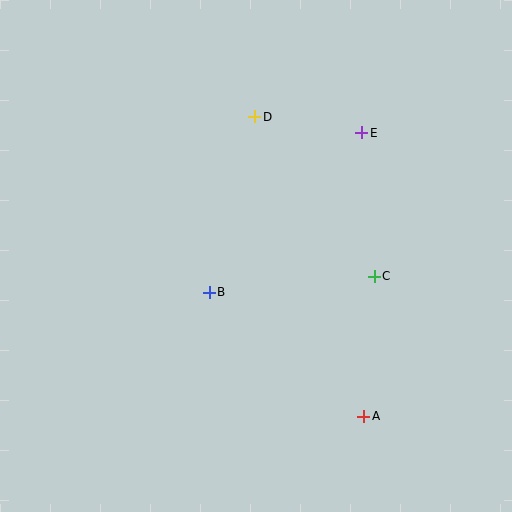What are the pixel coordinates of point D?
Point D is at (255, 117).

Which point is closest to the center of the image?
Point B at (209, 292) is closest to the center.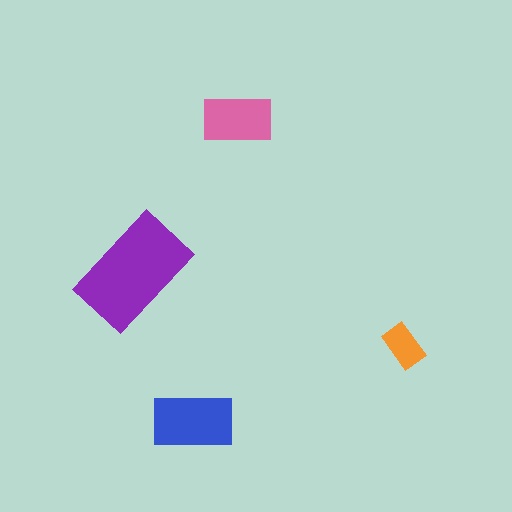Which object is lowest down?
The blue rectangle is bottommost.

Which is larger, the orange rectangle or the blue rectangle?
The blue one.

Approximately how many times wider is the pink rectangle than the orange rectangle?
About 1.5 times wider.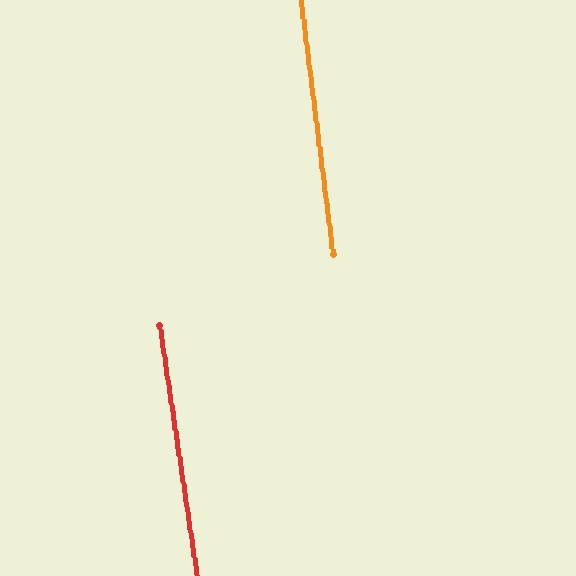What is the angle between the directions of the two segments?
Approximately 1 degree.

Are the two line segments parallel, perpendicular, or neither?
Parallel — their directions differ by only 1.4°.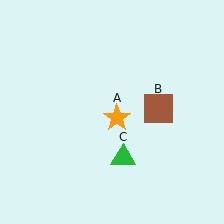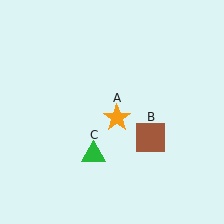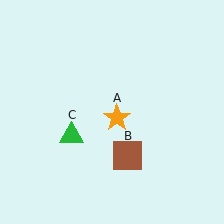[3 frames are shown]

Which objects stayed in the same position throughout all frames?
Orange star (object A) remained stationary.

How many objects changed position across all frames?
2 objects changed position: brown square (object B), green triangle (object C).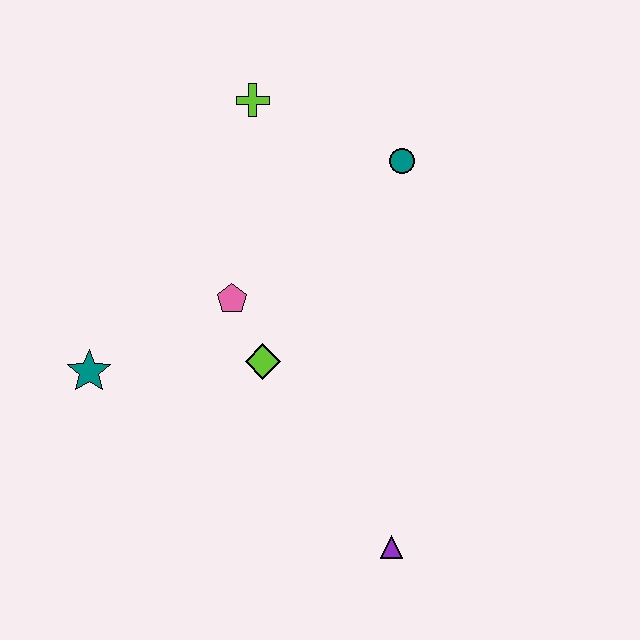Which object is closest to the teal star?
The pink pentagon is closest to the teal star.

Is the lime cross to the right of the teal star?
Yes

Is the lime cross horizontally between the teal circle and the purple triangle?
No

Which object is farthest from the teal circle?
The purple triangle is farthest from the teal circle.